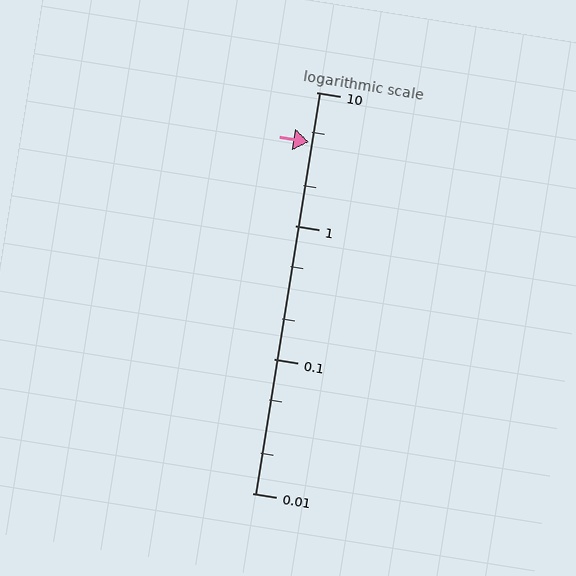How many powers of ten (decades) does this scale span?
The scale spans 3 decades, from 0.01 to 10.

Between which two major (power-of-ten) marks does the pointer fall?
The pointer is between 1 and 10.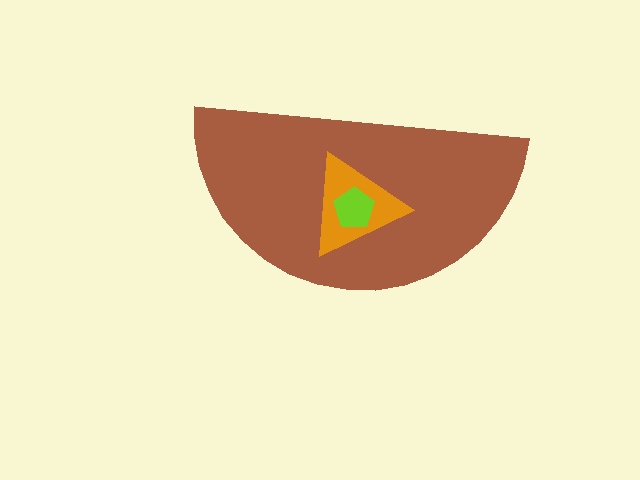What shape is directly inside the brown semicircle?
The orange triangle.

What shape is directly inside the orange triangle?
The lime pentagon.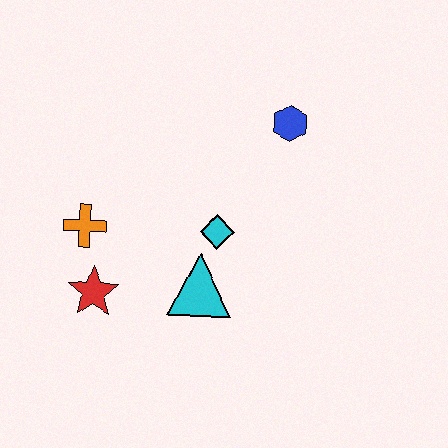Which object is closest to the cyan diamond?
The cyan triangle is closest to the cyan diamond.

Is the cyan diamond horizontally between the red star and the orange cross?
No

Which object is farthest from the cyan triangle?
The blue hexagon is farthest from the cyan triangle.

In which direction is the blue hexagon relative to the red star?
The blue hexagon is to the right of the red star.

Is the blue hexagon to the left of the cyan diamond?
No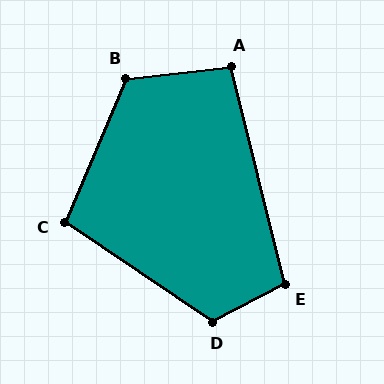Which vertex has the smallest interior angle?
A, at approximately 97 degrees.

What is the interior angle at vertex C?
Approximately 101 degrees (obtuse).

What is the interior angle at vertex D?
Approximately 119 degrees (obtuse).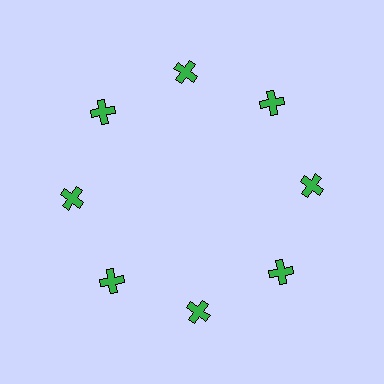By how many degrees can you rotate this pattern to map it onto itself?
The pattern maps onto itself every 45 degrees of rotation.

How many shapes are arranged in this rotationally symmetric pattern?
There are 8 shapes, arranged in 8 groups of 1.